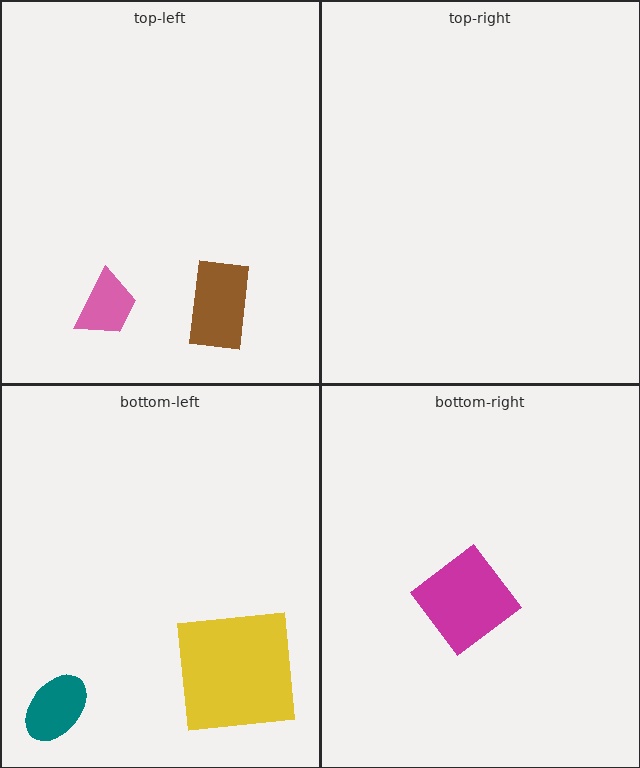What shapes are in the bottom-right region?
The magenta diamond.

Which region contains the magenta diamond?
The bottom-right region.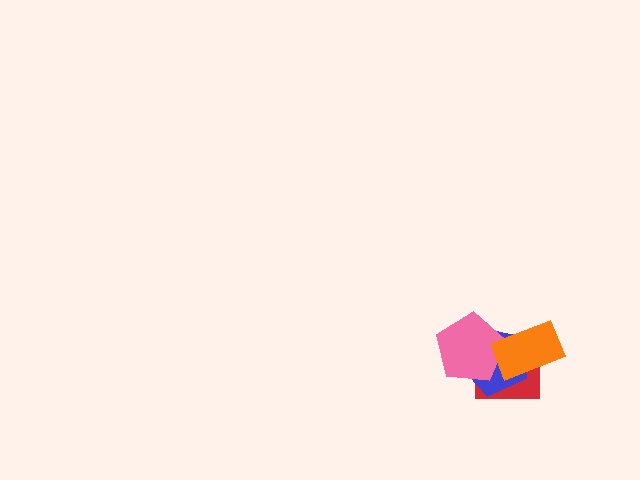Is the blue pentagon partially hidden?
Yes, it is partially covered by another shape.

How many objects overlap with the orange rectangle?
3 objects overlap with the orange rectangle.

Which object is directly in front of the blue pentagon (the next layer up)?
The pink pentagon is directly in front of the blue pentagon.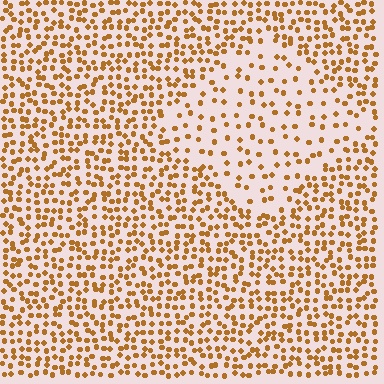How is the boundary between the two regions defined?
The boundary is defined by a change in element density (approximately 2.2x ratio). All elements are the same color, size, and shape.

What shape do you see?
I see a diamond.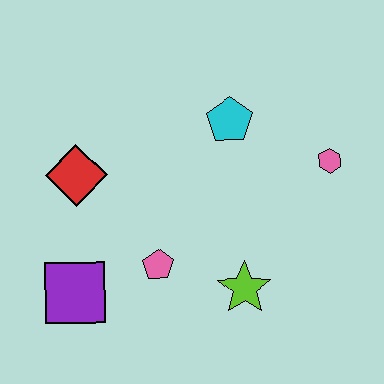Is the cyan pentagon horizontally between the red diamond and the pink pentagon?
No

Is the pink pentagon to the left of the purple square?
No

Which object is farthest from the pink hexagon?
The purple square is farthest from the pink hexagon.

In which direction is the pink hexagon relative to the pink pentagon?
The pink hexagon is to the right of the pink pentagon.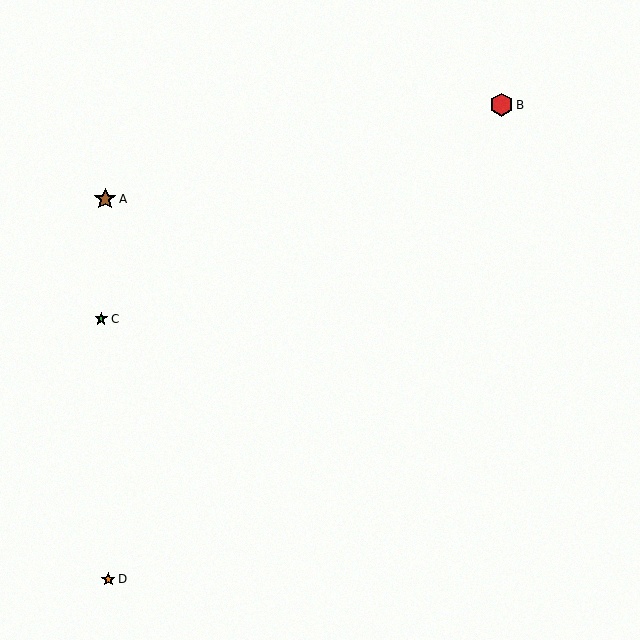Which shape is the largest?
The red hexagon (labeled B) is the largest.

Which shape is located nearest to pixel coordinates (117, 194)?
The brown star (labeled A) at (105, 199) is nearest to that location.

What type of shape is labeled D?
Shape D is an orange star.